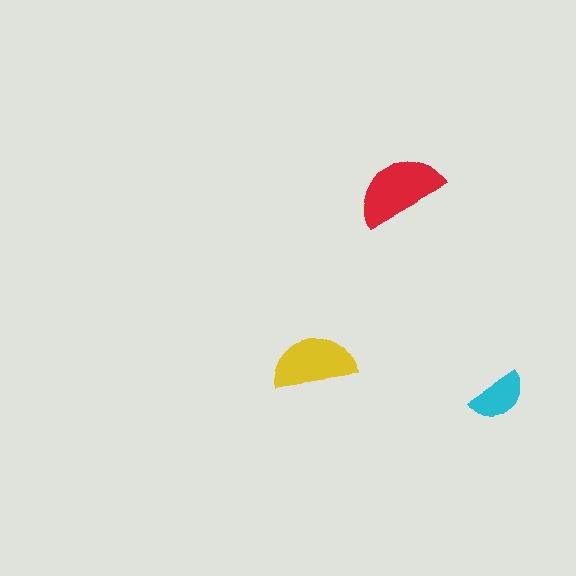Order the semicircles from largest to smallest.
the red one, the yellow one, the cyan one.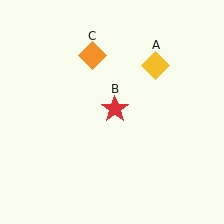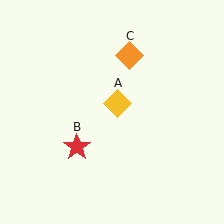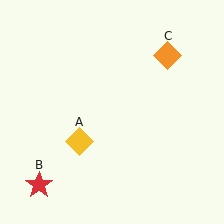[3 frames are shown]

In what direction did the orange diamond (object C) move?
The orange diamond (object C) moved right.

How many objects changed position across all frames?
3 objects changed position: yellow diamond (object A), red star (object B), orange diamond (object C).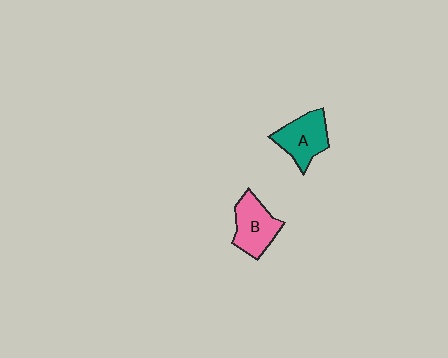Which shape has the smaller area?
Shape A (teal).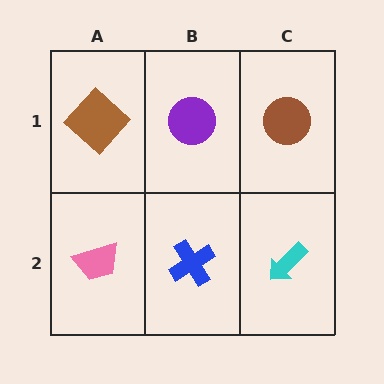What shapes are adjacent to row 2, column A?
A brown diamond (row 1, column A), a blue cross (row 2, column B).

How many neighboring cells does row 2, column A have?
2.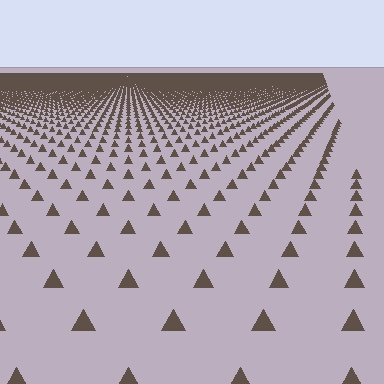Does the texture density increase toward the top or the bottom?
Density increases toward the top.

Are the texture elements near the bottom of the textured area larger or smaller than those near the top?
Larger. Near the bottom, elements are closer to the viewer and appear at a bigger on-screen size.